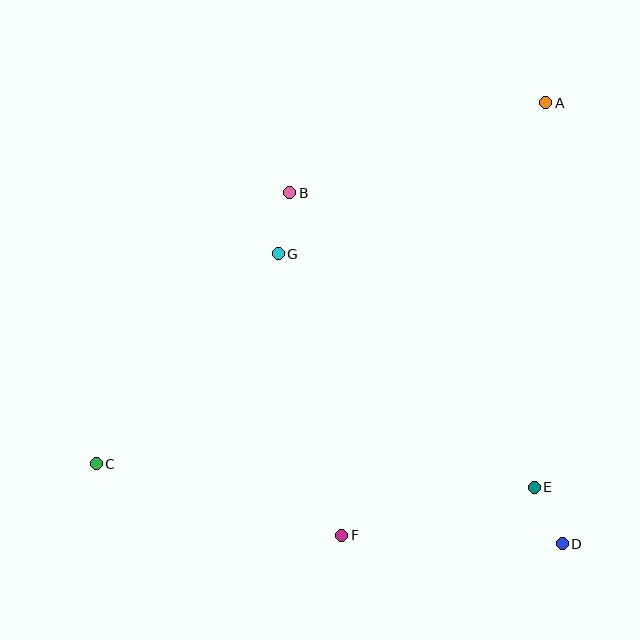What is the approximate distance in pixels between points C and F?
The distance between C and F is approximately 256 pixels.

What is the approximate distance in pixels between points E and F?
The distance between E and F is approximately 198 pixels.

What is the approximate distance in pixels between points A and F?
The distance between A and F is approximately 478 pixels.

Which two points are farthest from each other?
Points A and C are farthest from each other.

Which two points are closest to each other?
Points B and G are closest to each other.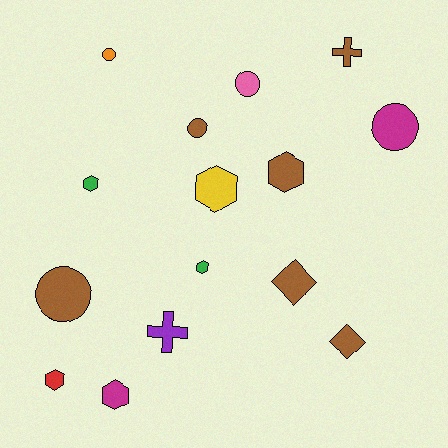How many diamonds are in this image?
There are 2 diamonds.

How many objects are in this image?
There are 15 objects.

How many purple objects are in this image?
There is 1 purple object.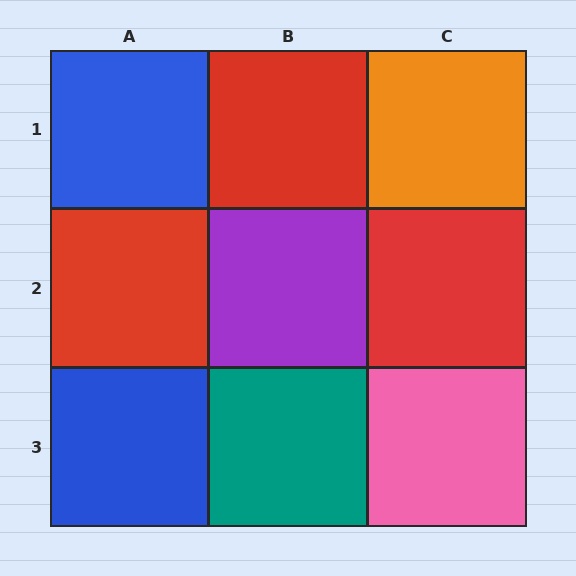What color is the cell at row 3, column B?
Teal.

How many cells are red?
3 cells are red.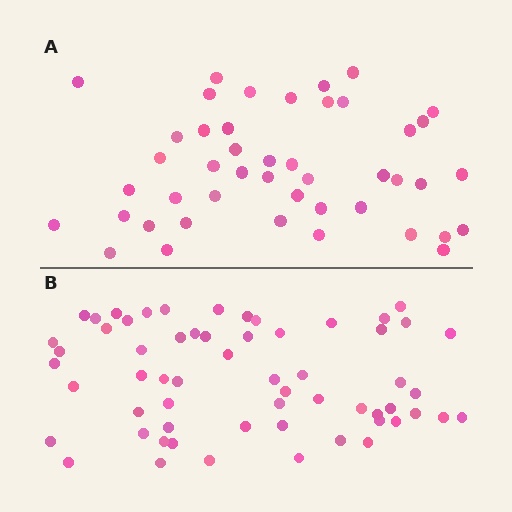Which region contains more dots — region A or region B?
Region B (the bottom region) has more dots.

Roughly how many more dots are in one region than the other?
Region B has approximately 15 more dots than region A.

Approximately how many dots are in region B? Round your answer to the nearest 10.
About 60 dots.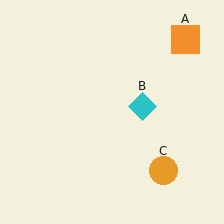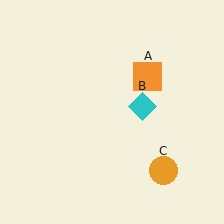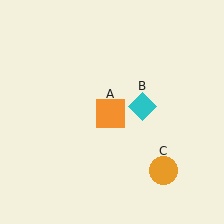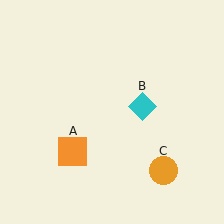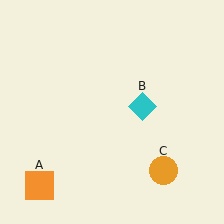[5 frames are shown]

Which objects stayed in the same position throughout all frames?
Cyan diamond (object B) and orange circle (object C) remained stationary.